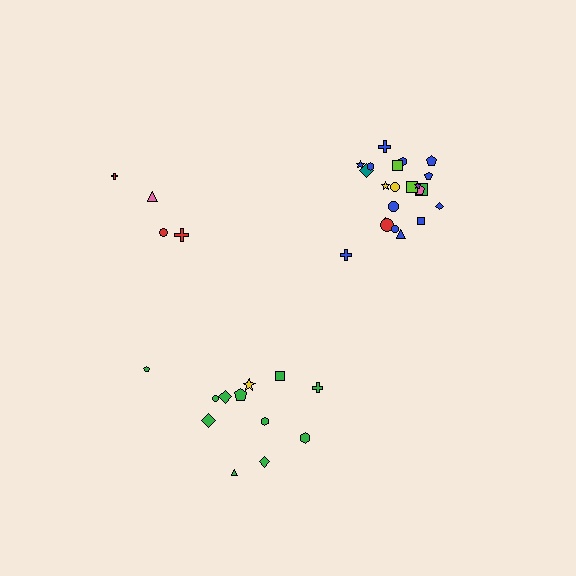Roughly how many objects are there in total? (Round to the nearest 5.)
Roughly 40 objects in total.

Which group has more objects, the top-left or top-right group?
The top-right group.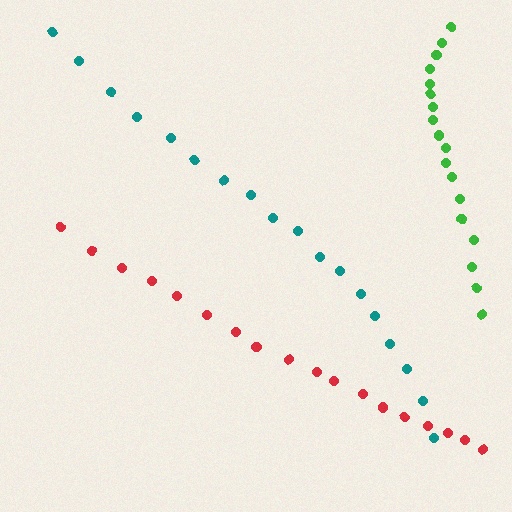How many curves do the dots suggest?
There are 3 distinct paths.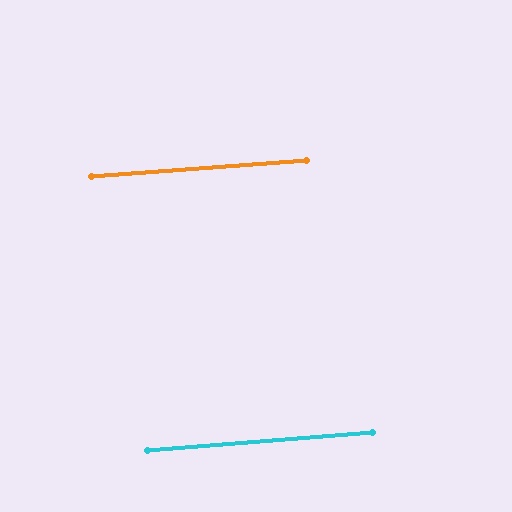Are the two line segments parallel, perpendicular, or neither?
Parallel — their directions differ by only 0.1°.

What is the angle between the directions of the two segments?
Approximately 0 degrees.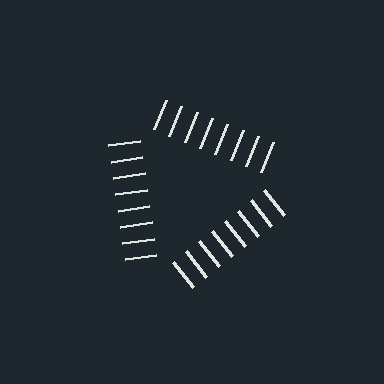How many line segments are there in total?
24 — 8 along each of the 3 edges.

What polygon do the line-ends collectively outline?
An illusory triangle — the line segments terminate on its edges but no continuous stroke is drawn.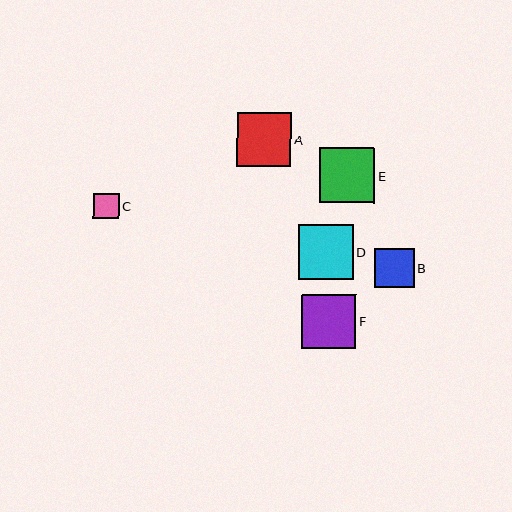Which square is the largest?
Square E is the largest with a size of approximately 55 pixels.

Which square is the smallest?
Square C is the smallest with a size of approximately 25 pixels.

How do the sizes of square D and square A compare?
Square D and square A are approximately the same size.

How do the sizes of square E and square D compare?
Square E and square D are approximately the same size.